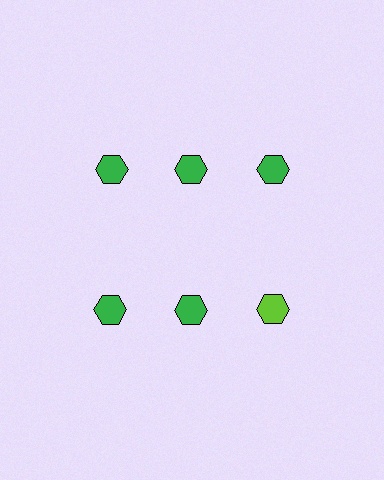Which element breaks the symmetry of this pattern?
The lime hexagon in the second row, center column breaks the symmetry. All other shapes are green hexagons.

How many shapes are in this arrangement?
There are 6 shapes arranged in a grid pattern.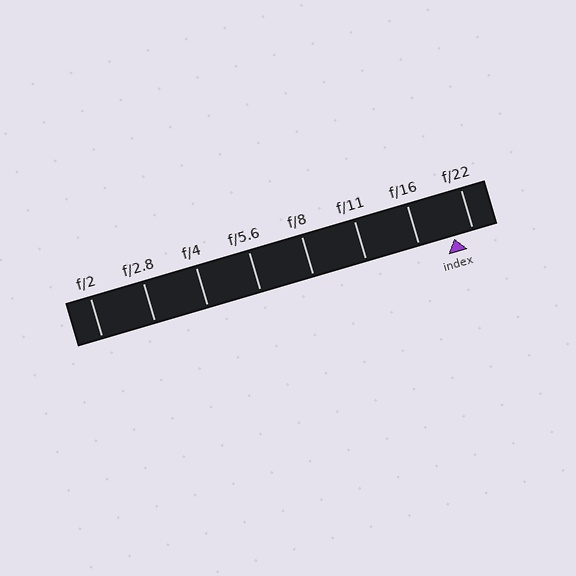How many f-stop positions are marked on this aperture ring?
There are 8 f-stop positions marked.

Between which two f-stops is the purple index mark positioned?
The index mark is between f/16 and f/22.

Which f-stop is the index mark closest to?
The index mark is closest to f/22.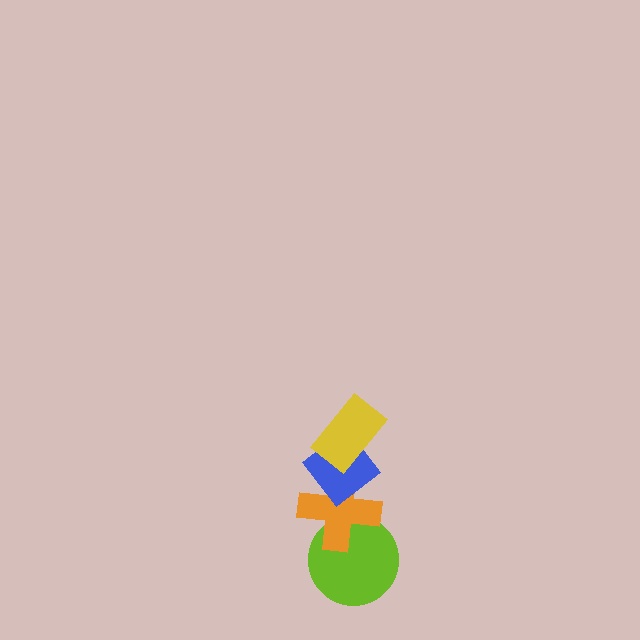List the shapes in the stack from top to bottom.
From top to bottom: the yellow rectangle, the blue diamond, the orange cross, the lime circle.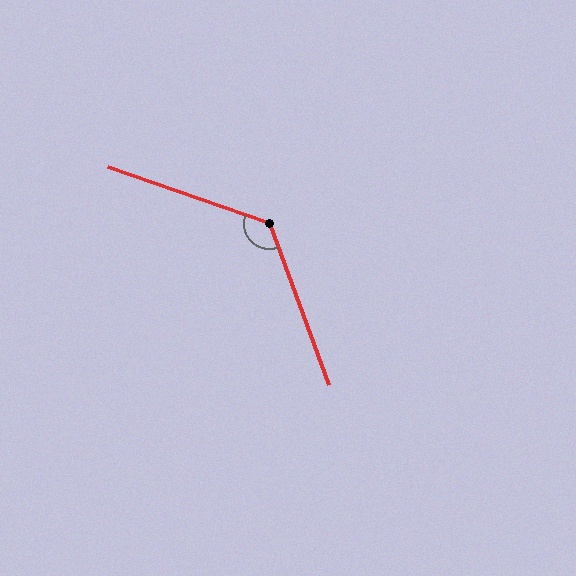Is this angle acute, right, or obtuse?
It is obtuse.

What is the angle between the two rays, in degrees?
Approximately 129 degrees.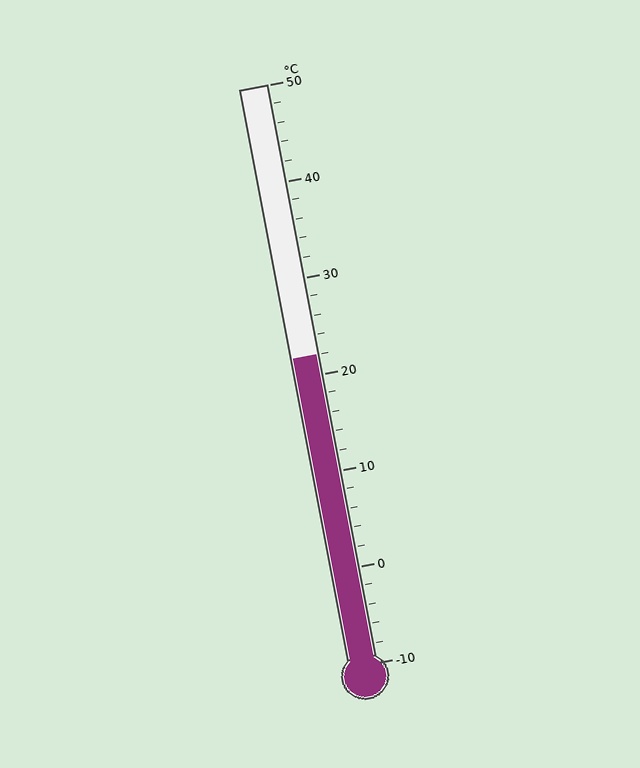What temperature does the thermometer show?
The thermometer shows approximately 22°C.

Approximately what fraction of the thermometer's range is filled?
The thermometer is filled to approximately 55% of its range.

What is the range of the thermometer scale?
The thermometer scale ranges from -10°C to 50°C.